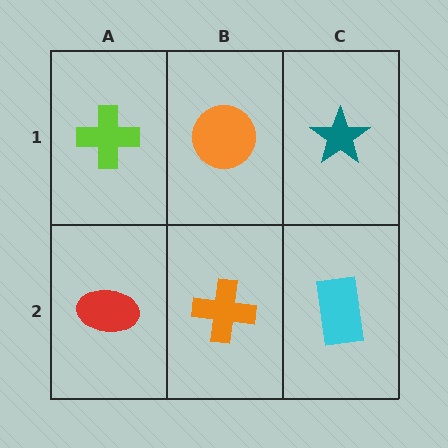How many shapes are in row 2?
3 shapes.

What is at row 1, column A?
A lime cross.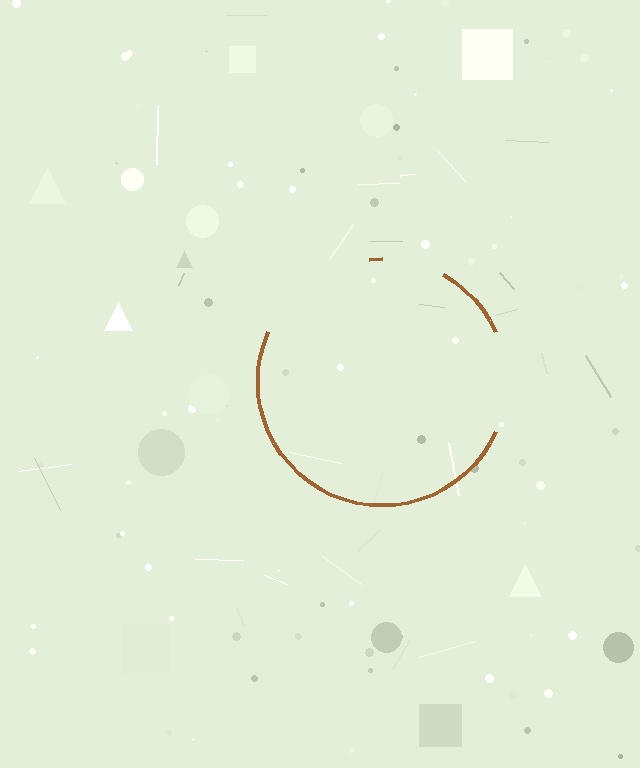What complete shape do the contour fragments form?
The contour fragments form a circle.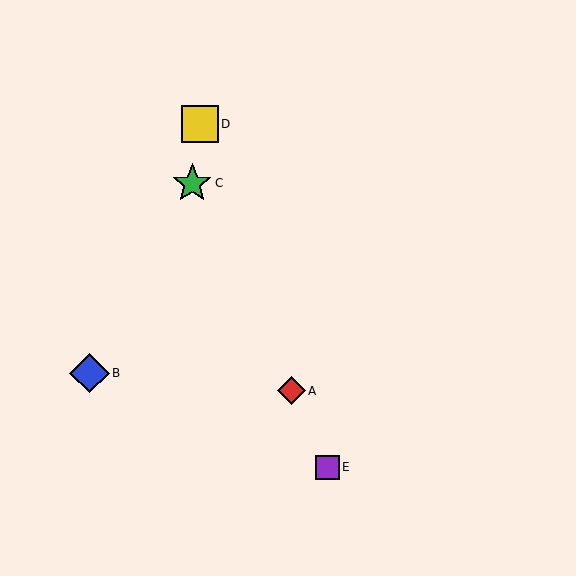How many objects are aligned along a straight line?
3 objects (A, C, E) are aligned along a straight line.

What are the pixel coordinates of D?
Object D is at (200, 124).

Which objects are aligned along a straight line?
Objects A, C, E are aligned along a straight line.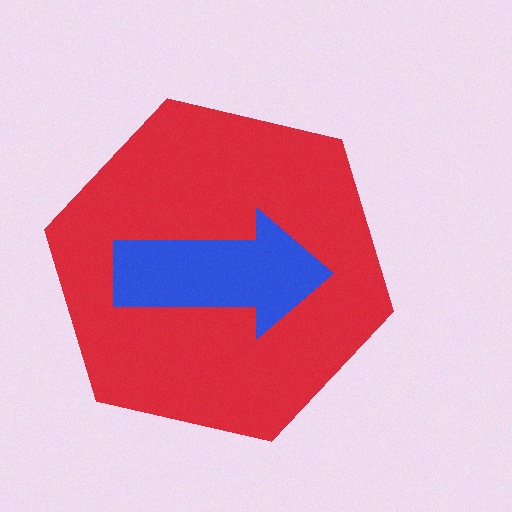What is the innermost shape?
The blue arrow.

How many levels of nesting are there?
2.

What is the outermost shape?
The red hexagon.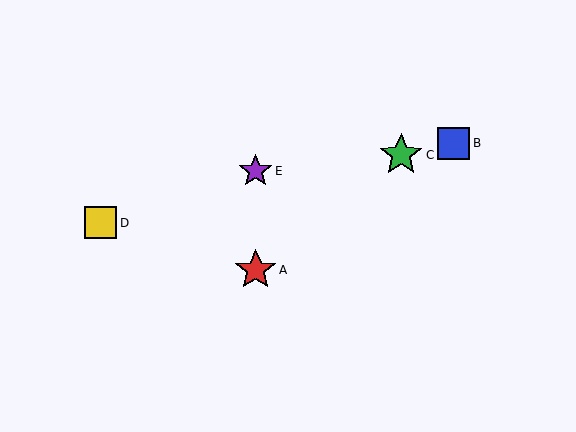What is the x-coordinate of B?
Object B is at x≈453.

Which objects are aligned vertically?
Objects A, E are aligned vertically.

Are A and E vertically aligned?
Yes, both are at x≈256.